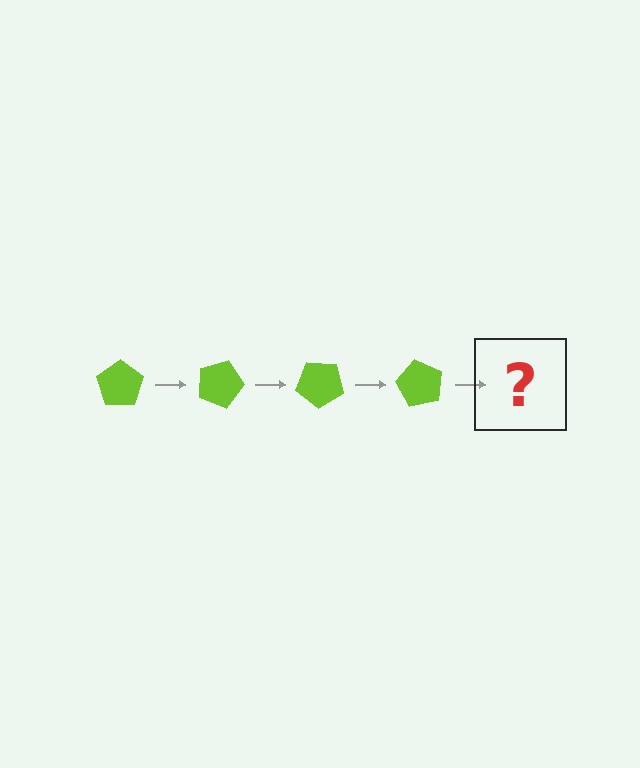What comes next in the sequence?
The next element should be a lime pentagon rotated 80 degrees.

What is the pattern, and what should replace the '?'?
The pattern is that the pentagon rotates 20 degrees each step. The '?' should be a lime pentagon rotated 80 degrees.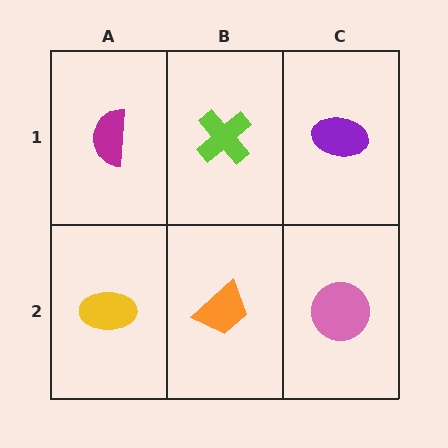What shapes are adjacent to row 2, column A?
A magenta semicircle (row 1, column A), an orange trapezoid (row 2, column B).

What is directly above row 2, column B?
A lime cross.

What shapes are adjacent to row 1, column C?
A pink circle (row 2, column C), a lime cross (row 1, column B).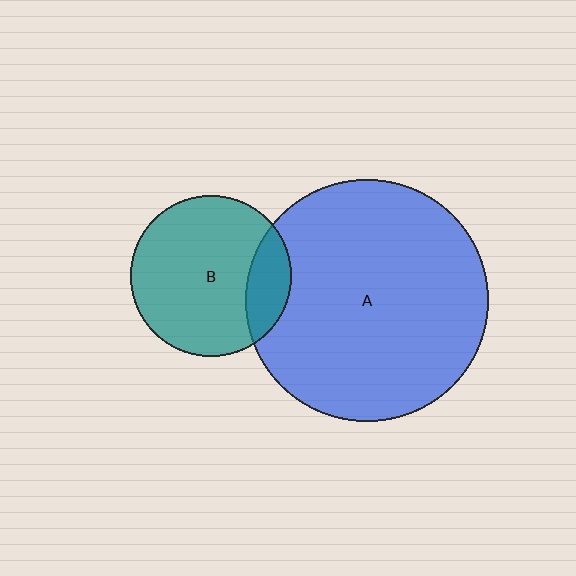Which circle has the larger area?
Circle A (blue).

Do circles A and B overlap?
Yes.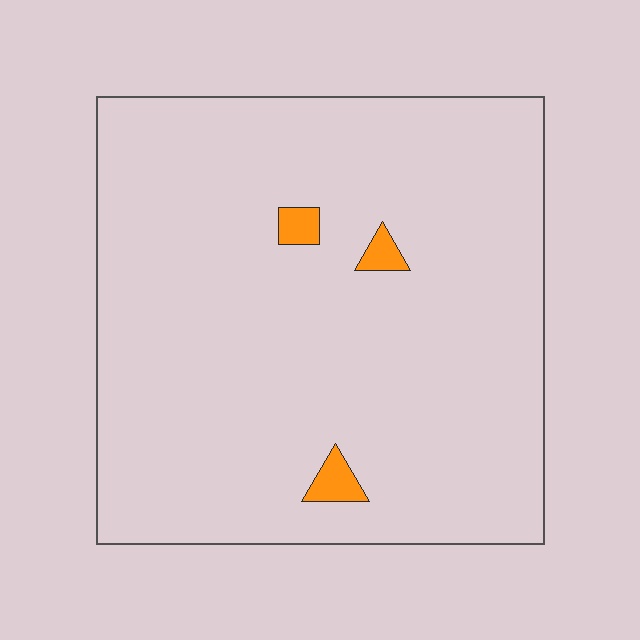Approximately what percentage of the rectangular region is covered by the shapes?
Approximately 5%.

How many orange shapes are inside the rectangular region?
3.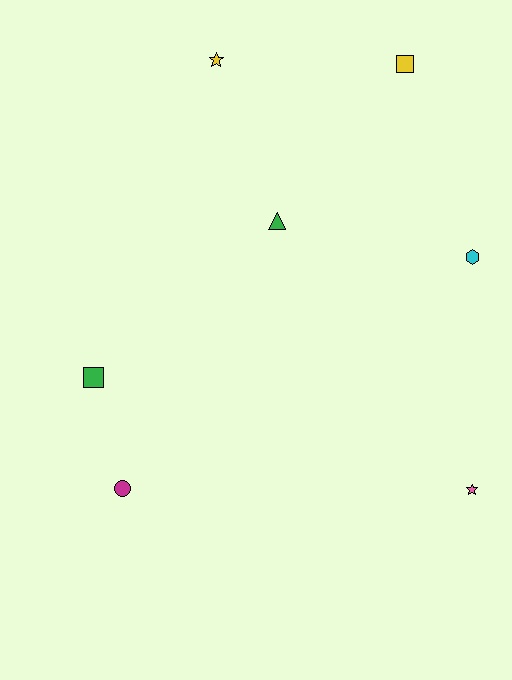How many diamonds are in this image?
There are no diamonds.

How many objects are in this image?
There are 7 objects.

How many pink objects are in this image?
There is 1 pink object.